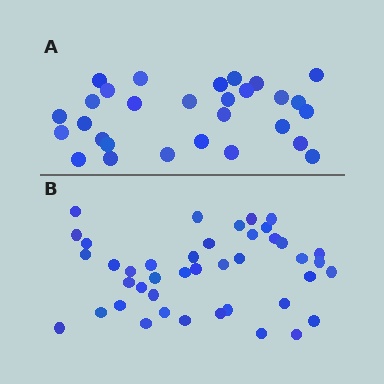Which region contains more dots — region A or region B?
Region B (the bottom region) has more dots.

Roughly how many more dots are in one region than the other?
Region B has approximately 15 more dots than region A.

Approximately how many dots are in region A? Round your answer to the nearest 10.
About 30 dots. (The exact count is 29, which rounds to 30.)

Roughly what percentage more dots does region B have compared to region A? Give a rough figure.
About 45% more.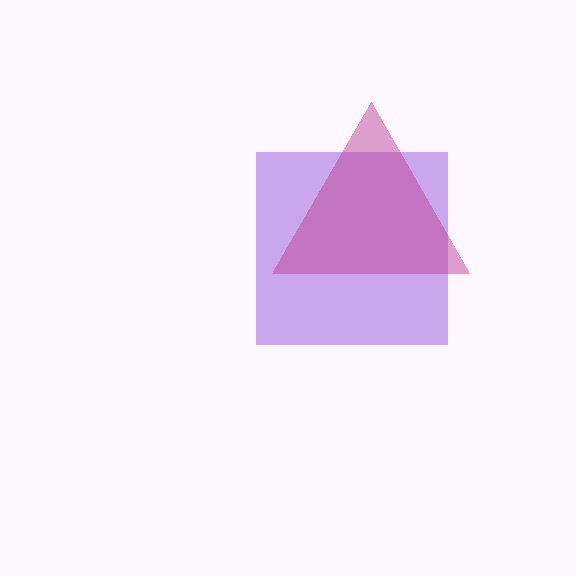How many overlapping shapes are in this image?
There are 2 overlapping shapes in the image.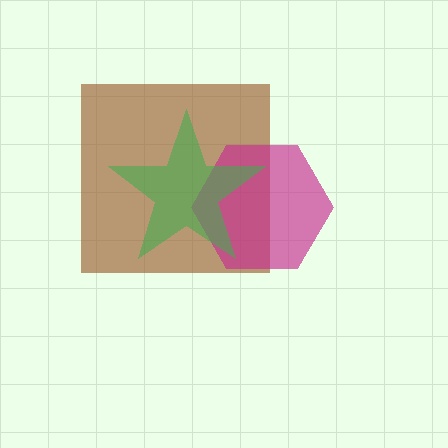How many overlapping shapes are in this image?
There are 3 overlapping shapes in the image.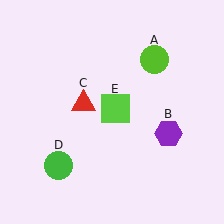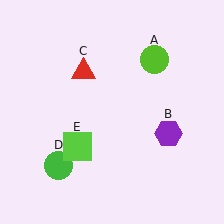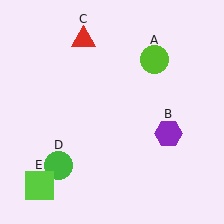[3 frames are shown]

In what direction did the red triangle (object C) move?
The red triangle (object C) moved up.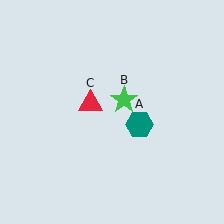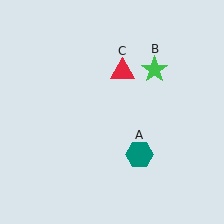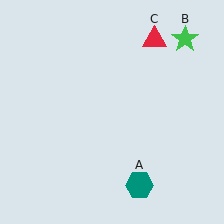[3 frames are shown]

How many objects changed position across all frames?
3 objects changed position: teal hexagon (object A), green star (object B), red triangle (object C).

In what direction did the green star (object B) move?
The green star (object B) moved up and to the right.